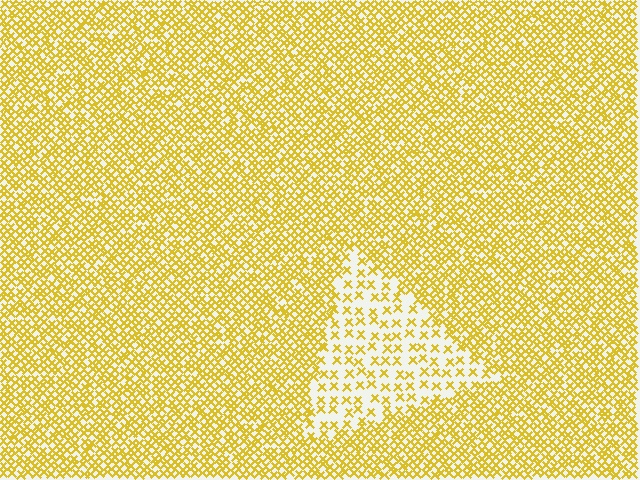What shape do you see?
I see a triangle.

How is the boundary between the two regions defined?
The boundary is defined by a change in element density (approximately 2.5x ratio). All elements are the same color, size, and shape.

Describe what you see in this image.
The image contains small yellow elements arranged at two different densities. A triangle-shaped region is visible where the elements are less densely packed than the surrounding area.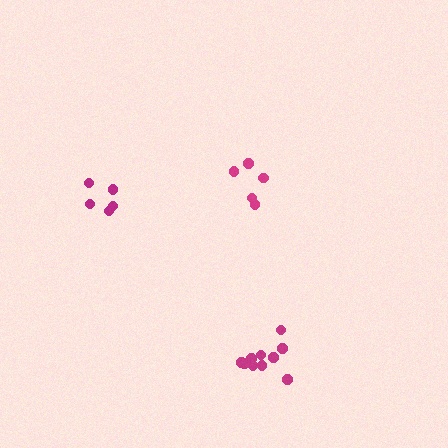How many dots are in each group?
Group 1: 5 dots, Group 2: 5 dots, Group 3: 10 dots (20 total).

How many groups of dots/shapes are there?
There are 3 groups.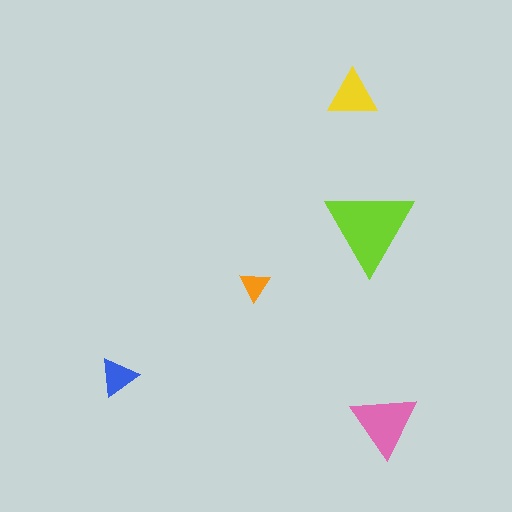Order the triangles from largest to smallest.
the lime one, the pink one, the yellow one, the blue one, the orange one.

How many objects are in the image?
There are 5 objects in the image.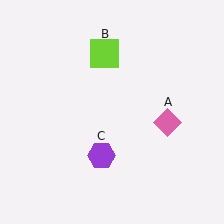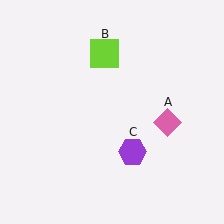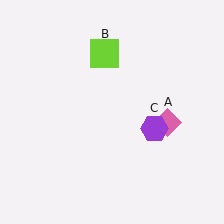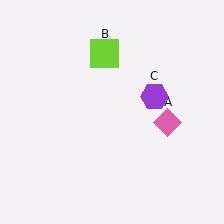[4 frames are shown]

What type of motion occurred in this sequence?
The purple hexagon (object C) rotated counterclockwise around the center of the scene.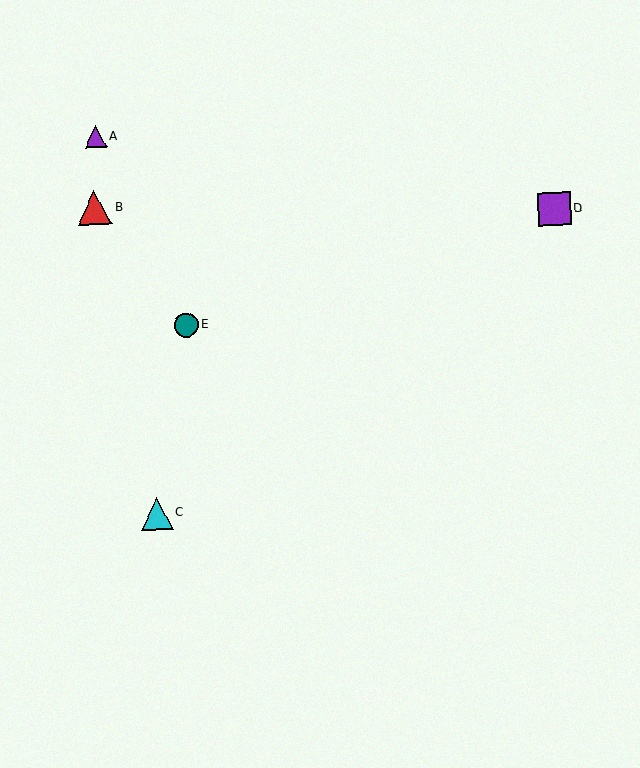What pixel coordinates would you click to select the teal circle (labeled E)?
Click at (186, 325) to select the teal circle E.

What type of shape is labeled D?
Shape D is a purple square.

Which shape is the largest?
The red triangle (labeled B) is the largest.